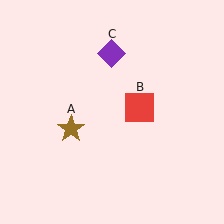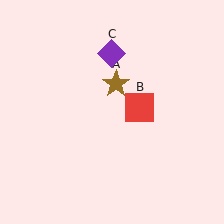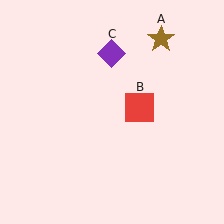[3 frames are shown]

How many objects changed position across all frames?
1 object changed position: brown star (object A).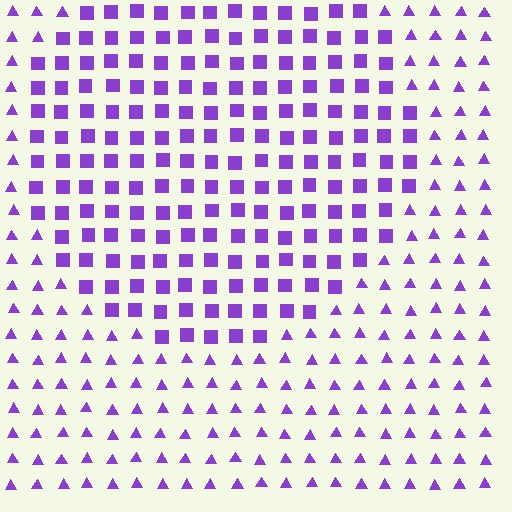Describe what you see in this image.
The image is filled with small purple elements arranged in a uniform grid. A circle-shaped region contains squares, while the surrounding area contains triangles. The boundary is defined purely by the change in element shape.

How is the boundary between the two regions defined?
The boundary is defined by a change in element shape: squares inside vs. triangles outside. All elements share the same color and spacing.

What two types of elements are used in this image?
The image uses squares inside the circle region and triangles outside it.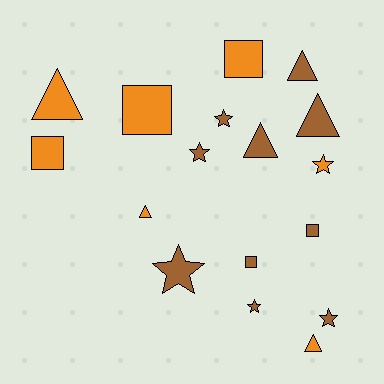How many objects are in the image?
There are 17 objects.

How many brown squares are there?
There are 2 brown squares.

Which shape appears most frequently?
Triangle, with 6 objects.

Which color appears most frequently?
Brown, with 10 objects.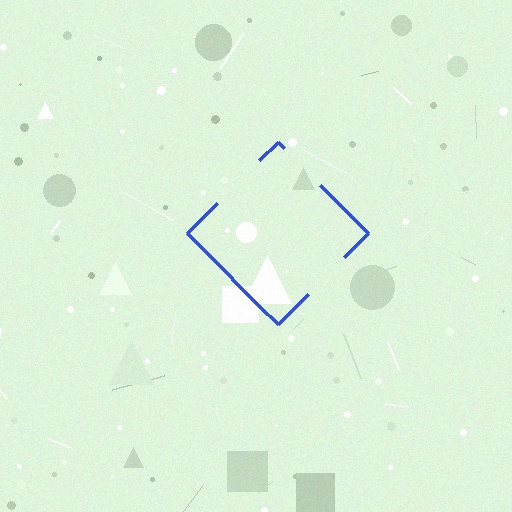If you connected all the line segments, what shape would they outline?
They would outline a diamond.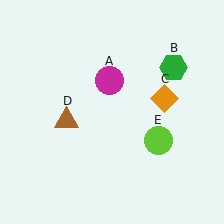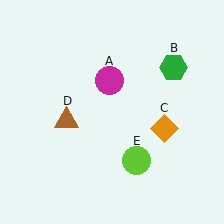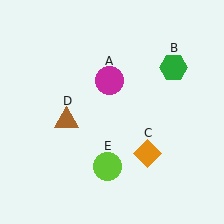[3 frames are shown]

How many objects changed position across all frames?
2 objects changed position: orange diamond (object C), lime circle (object E).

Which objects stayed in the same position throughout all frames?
Magenta circle (object A) and green hexagon (object B) and brown triangle (object D) remained stationary.